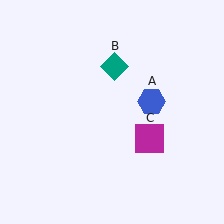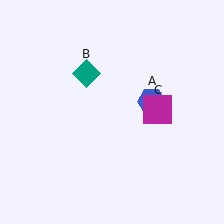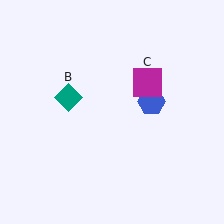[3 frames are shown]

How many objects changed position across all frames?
2 objects changed position: teal diamond (object B), magenta square (object C).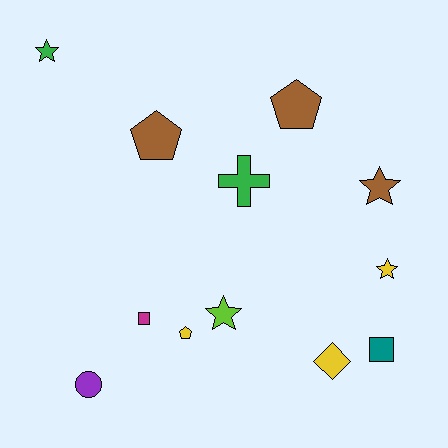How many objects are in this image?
There are 12 objects.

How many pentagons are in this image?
There are 3 pentagons.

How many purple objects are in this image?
There is 1 purple object.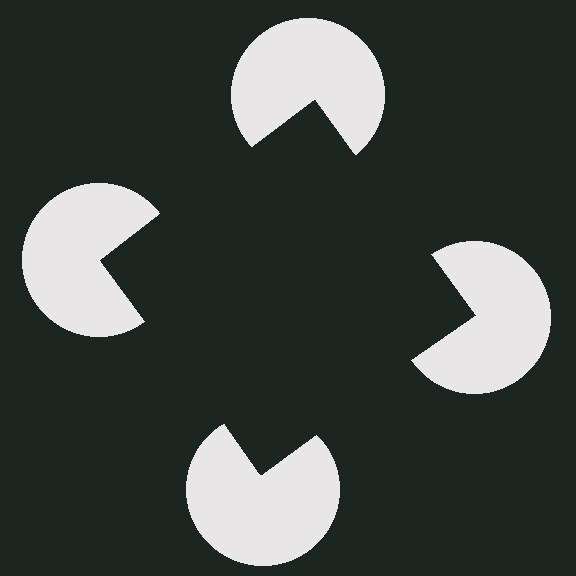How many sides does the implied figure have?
4 sides.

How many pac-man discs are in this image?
There are 4 — one at each vertex of the illusory square.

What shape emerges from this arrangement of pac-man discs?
An illusory square — its edges are inferred from the aligned wedge cuts in the pac-man discs, not physically drawn.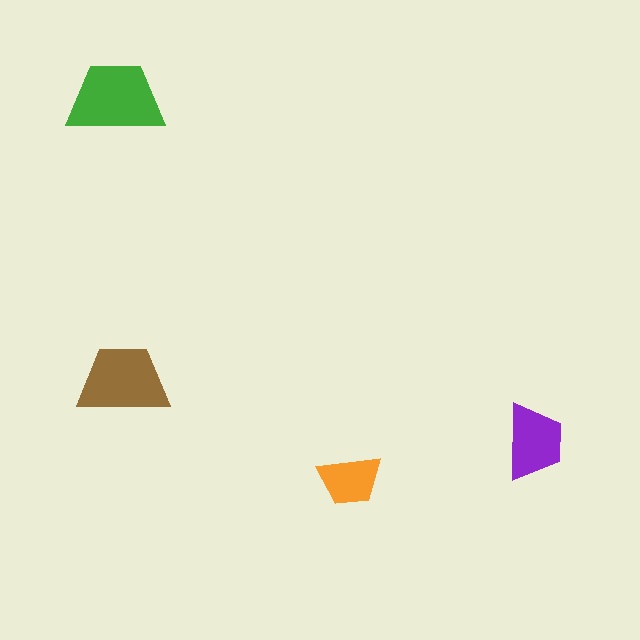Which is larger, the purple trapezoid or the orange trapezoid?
The purple one.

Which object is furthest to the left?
The green trapezoid is leftmost.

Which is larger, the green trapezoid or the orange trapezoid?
The green one.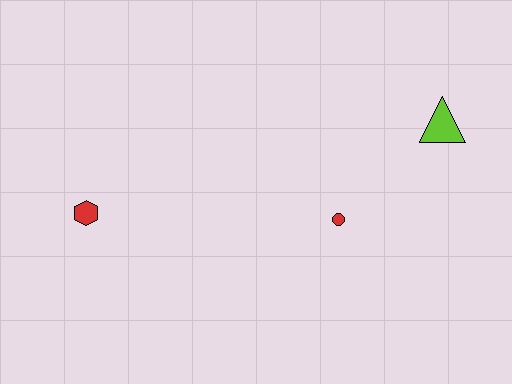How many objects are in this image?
There are 3 objects.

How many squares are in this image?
There are no squares.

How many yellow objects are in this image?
There are no yellow objects.